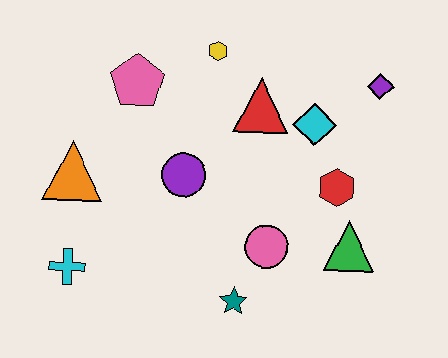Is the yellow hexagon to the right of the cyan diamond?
No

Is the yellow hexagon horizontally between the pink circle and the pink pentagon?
Yes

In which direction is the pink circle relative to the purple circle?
The pink circle is to the right of the purple circle.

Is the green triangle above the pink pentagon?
No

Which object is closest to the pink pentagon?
The yellow hexagon is closest to the pink pentagon.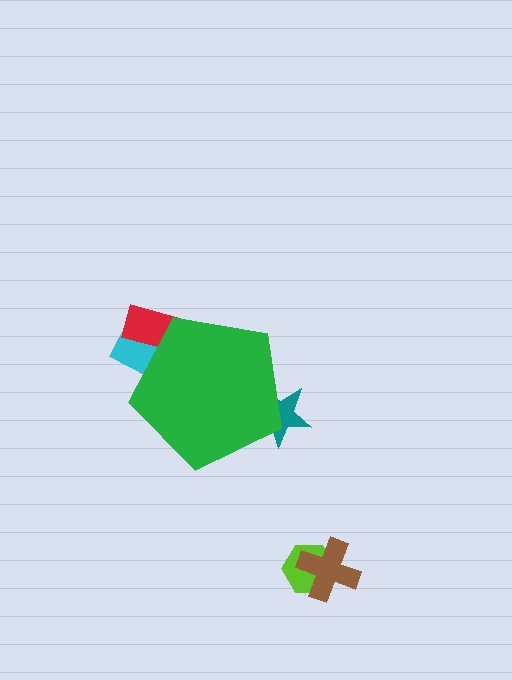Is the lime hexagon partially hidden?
No, the lime hexagon is fully visible.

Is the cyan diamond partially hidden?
Yes, the cyan diamond is partially hidden behind the green pentagon.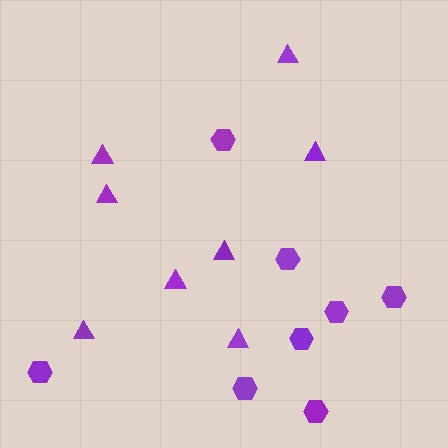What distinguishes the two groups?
There are 2 groups: one group of triangles (8) and one group of hexagons (8).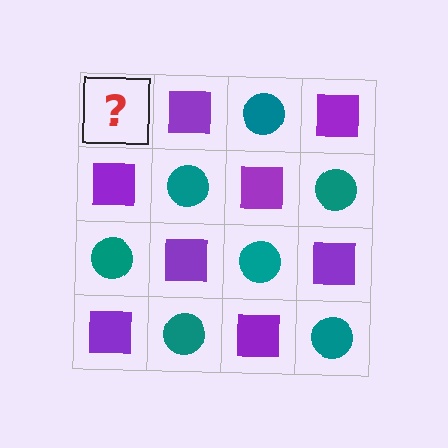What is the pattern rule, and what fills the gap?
The rule is that it alternates teal circle and purple square in a checkerboard pattern. The gap should be filled with a teal circle.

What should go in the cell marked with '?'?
The missing cell should contain a teal circle.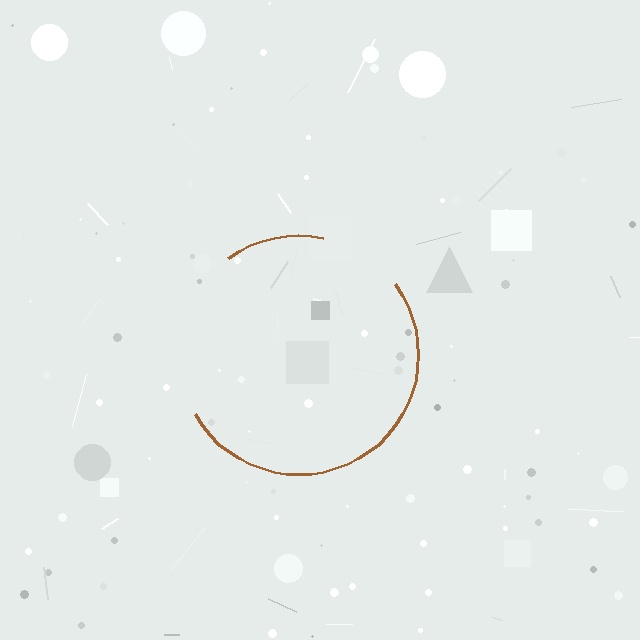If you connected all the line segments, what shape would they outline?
They would outline a circle.